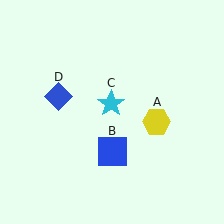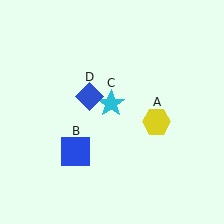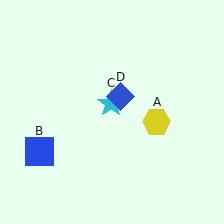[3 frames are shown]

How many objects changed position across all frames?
2 objects changed position: blue square (object B), blue diamond (object D).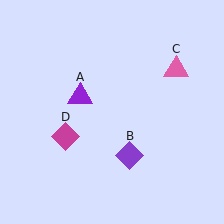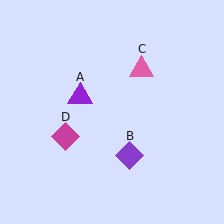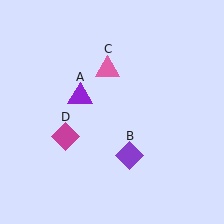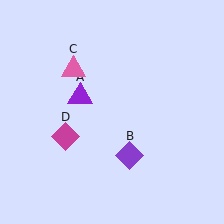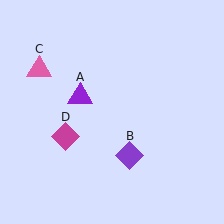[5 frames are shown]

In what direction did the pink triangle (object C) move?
The pink triangle (object C) moved left.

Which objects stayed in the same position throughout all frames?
Purple triangle (object A) and purple diamond (object B) and magenta diamond (object D) remained stationary.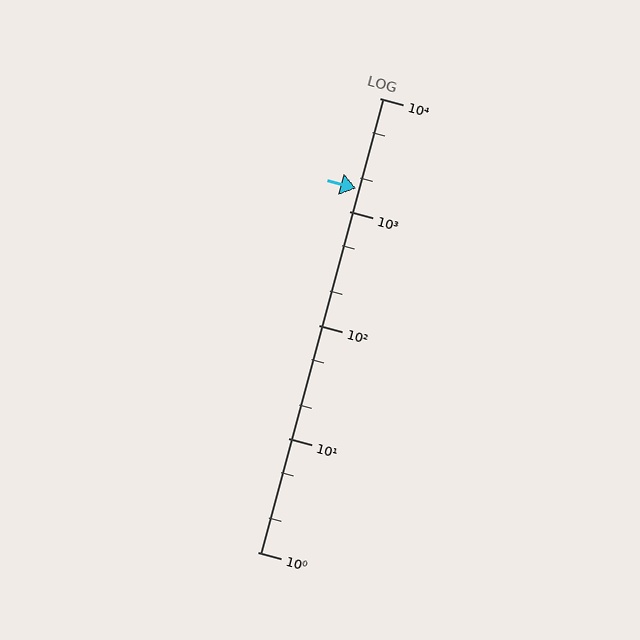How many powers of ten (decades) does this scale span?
The scale spans 4 decades, from 1 to 10000.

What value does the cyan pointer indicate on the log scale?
The pointer indicates approximately 1600.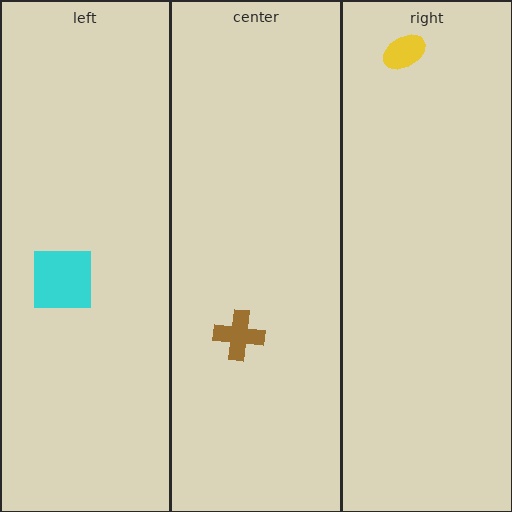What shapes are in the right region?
The yellow ellipse.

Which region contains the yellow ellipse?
The right region.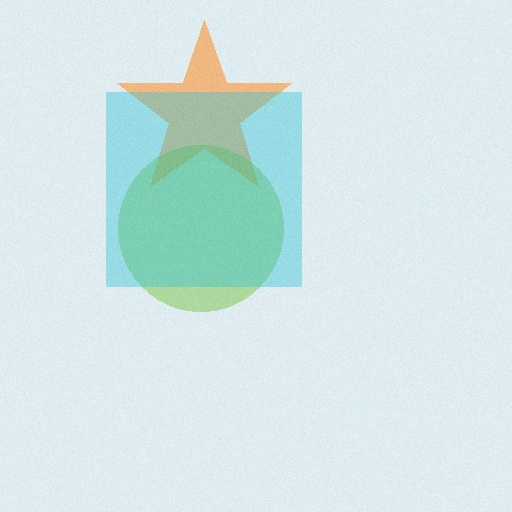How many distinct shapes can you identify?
There are 3 distinct shapes: an orange star, a lime circle, a cyan square.